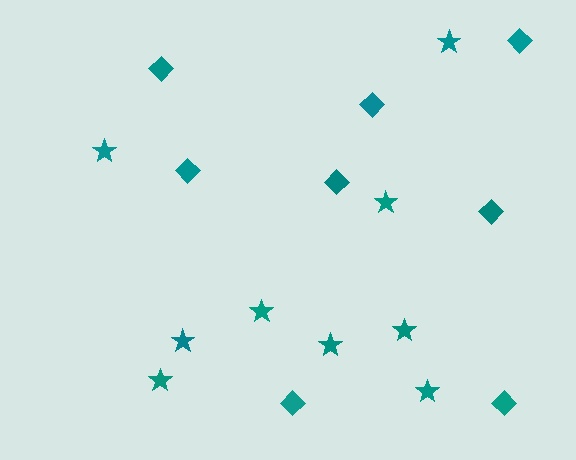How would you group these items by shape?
There are 2 groups: one group of stars (9) and one group of diamonds (8).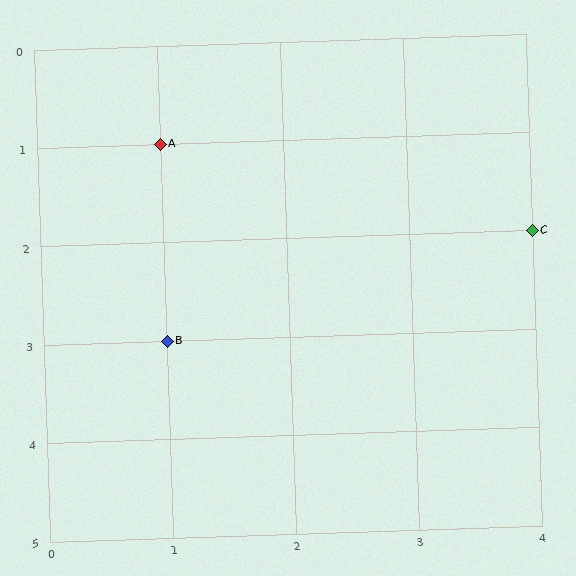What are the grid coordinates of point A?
Point A is at grid coordinates (1, 1).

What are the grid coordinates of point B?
Point B is at grid coordinates (1, 3).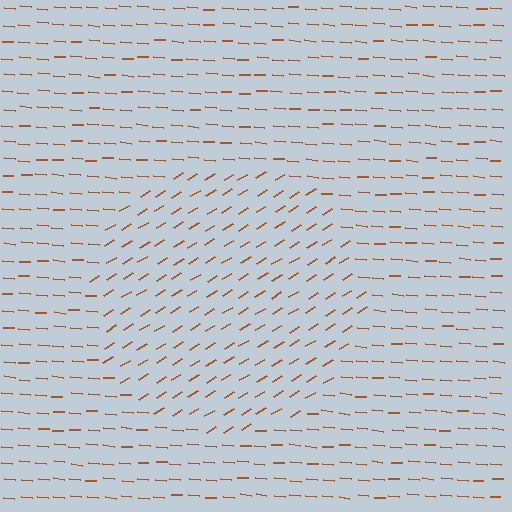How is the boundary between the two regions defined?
The boundary is defined purely by a change in line orientation (approximately 36 degrees difference). All lines are the same color and thickness.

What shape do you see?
I see a circle.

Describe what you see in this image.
The image is filled with small brown line segments. A circle region in the image has lines oriented differently from the surrounding lines, creating a visible texture boundary.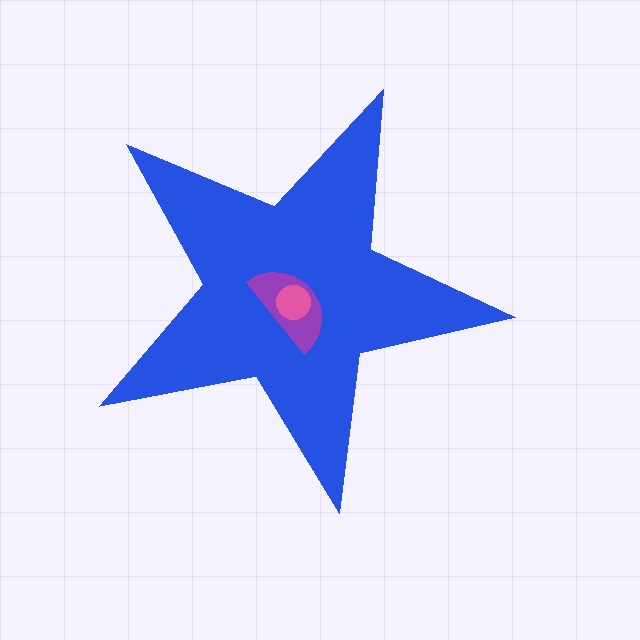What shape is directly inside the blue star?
The purple semicircle.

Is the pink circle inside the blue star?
Yes.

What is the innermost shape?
The pink circle.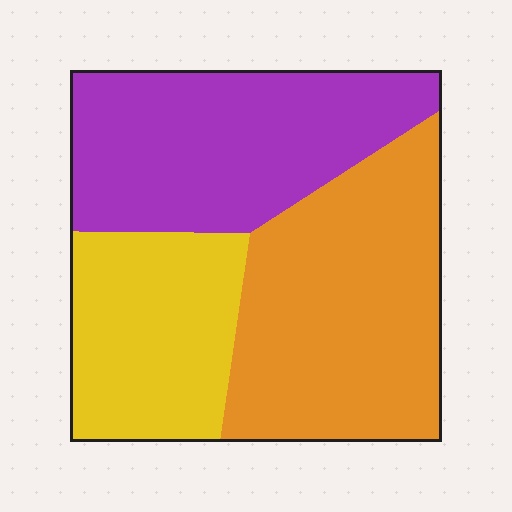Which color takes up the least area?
Yellow, at roughly 25%.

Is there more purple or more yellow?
Purple.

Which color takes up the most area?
Orange, at roughly 40%.